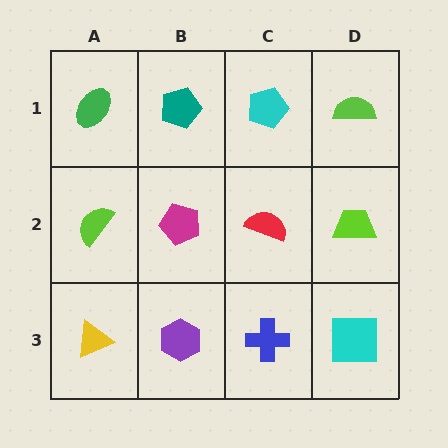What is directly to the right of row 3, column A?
A purple hexagon.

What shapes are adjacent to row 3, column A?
A lime semicircle (row 2, column A), a purple hexagon (row 3, column B).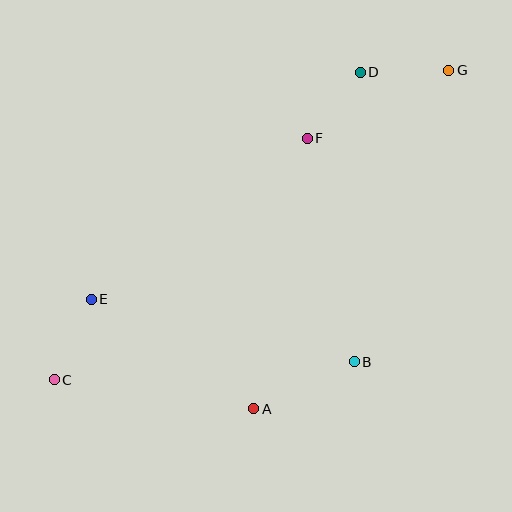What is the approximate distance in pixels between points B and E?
The distance between B and E is approximately 270 pixels.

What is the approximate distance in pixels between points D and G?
The distance between D and G is approximately 88 pixels.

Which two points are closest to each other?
Points D and F are closest to each other.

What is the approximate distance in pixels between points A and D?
The distance between A and D is approximately 353 pixels.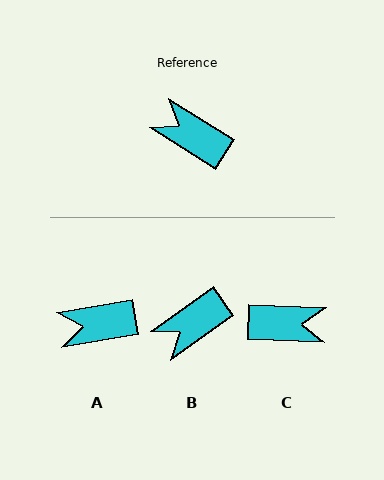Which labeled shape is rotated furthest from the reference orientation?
C, about 150 degrees away.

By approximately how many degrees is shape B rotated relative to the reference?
Approximately 68 degrees counter-clockwise.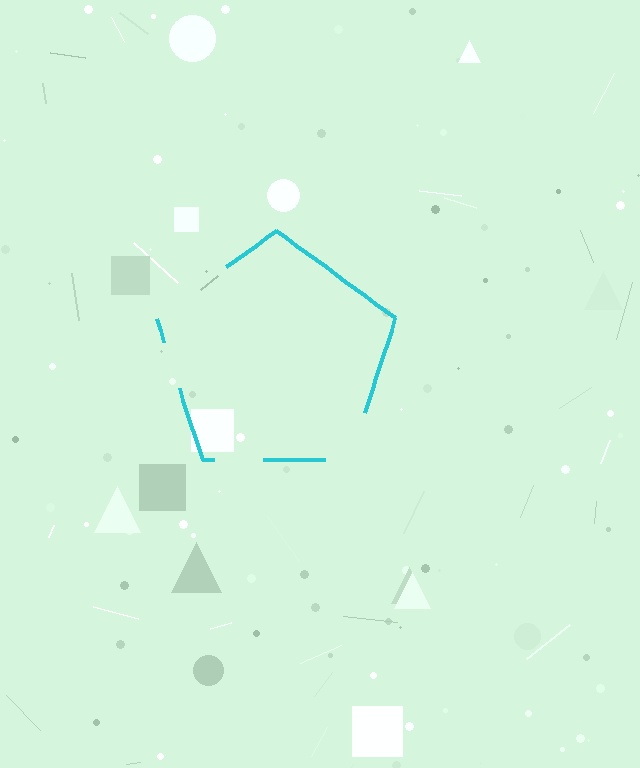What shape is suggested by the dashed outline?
The dashed outline suggests a pentagon.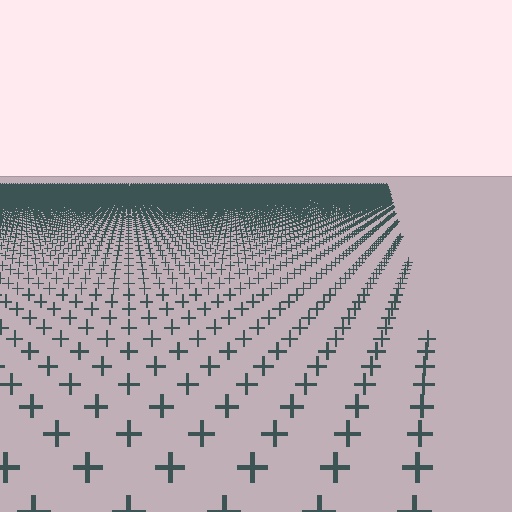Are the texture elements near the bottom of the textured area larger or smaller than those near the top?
Larger. Near the bottom, elements are closer to the viewer and appear at a bigger on-screen size.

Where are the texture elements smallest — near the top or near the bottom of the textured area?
Near the top.